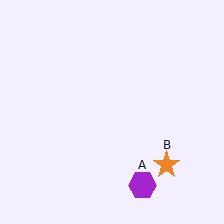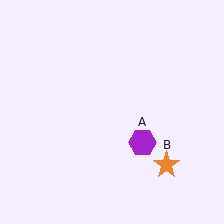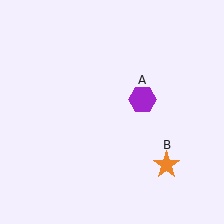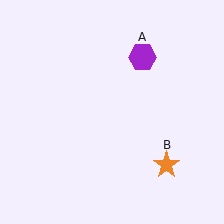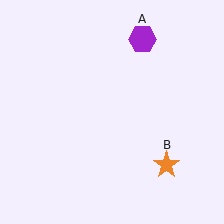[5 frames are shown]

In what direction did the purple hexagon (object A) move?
The purple hexagon (object A) moved up.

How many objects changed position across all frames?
1 object changed position: purple hexagon (object A).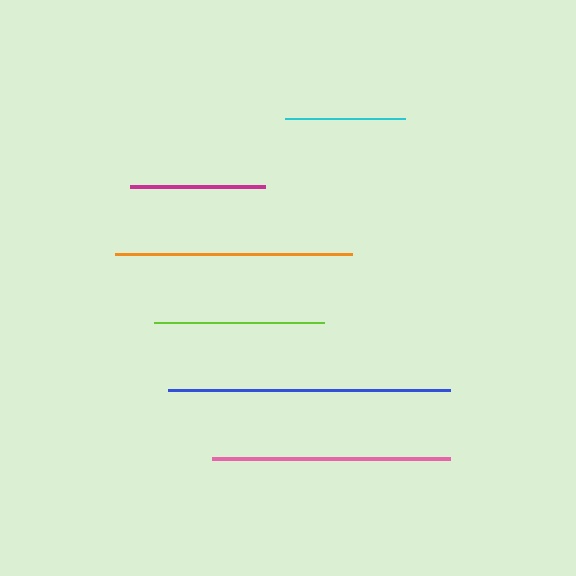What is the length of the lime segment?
The lime segment is approximately 170 pixels long.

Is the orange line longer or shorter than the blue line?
The blue line is longer than the orange line.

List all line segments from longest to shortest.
From longest to shortest: blue, pink, orange, lime, magenta, cyan.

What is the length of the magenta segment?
The magenta segment is approximately 135 pixels long.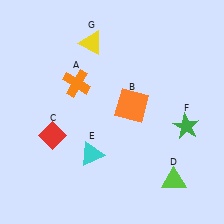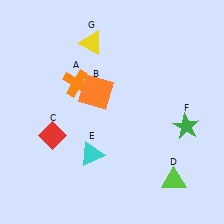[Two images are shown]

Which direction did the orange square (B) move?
The orange square (B) moved left.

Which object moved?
The orange square (B) moved left.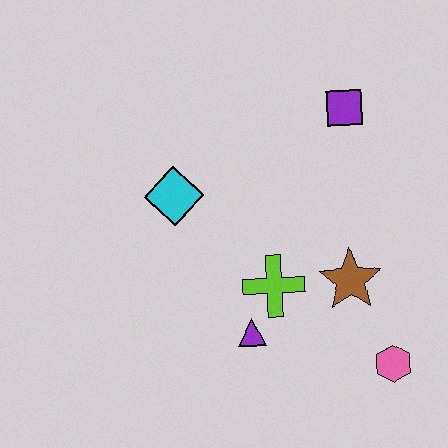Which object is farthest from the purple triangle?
The purple square is farthest from the purple triangle.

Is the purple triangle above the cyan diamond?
No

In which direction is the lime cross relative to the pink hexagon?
The lime cross is to the left of the pink hexagon.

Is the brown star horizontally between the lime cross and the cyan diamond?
No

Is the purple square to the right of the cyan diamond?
Yes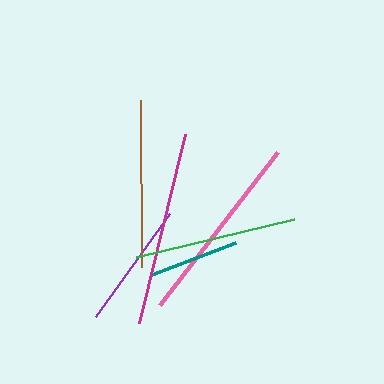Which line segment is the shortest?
The teal line is the shortest at approximately 90 pixels.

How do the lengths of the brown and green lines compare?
The brown and green lines are approximately the same length.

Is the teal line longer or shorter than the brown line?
The brown line is longer than the teal line.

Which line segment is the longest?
The magenta line is the longest at approximately 195 pixels.